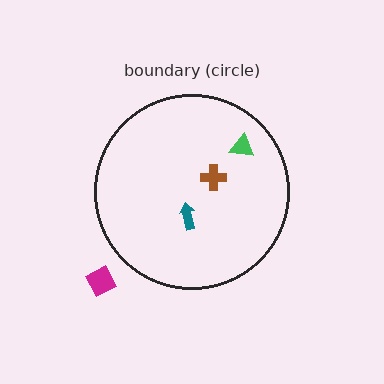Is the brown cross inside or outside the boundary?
Inside.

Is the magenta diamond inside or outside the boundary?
Outside.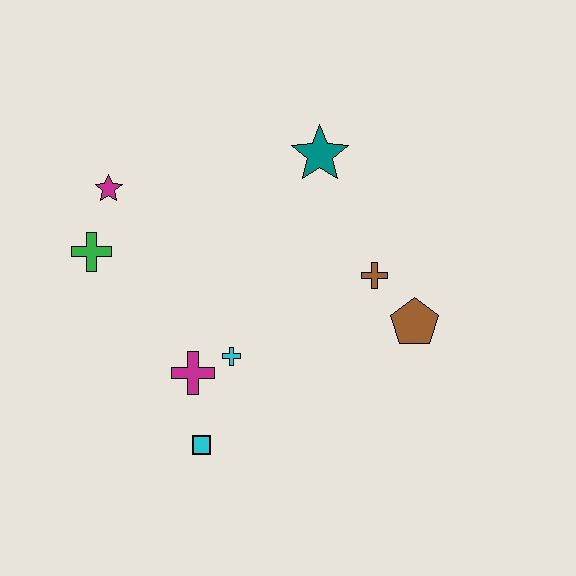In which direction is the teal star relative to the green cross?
The teal star is to the right of the green cross.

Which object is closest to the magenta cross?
The cyan cross is closest to the magenta cross.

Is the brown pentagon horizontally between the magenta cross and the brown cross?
No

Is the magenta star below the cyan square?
No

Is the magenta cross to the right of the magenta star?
Yes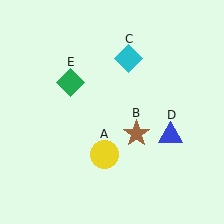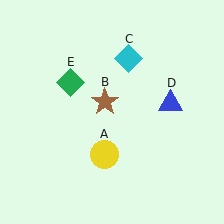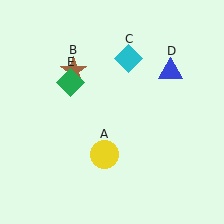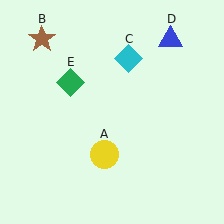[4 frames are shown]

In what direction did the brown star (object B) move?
The brown star (object B) moved up and to the left.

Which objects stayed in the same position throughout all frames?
Yellow circle (object A) and cyan diamond (object C) and green diamond (object E) remained stationary.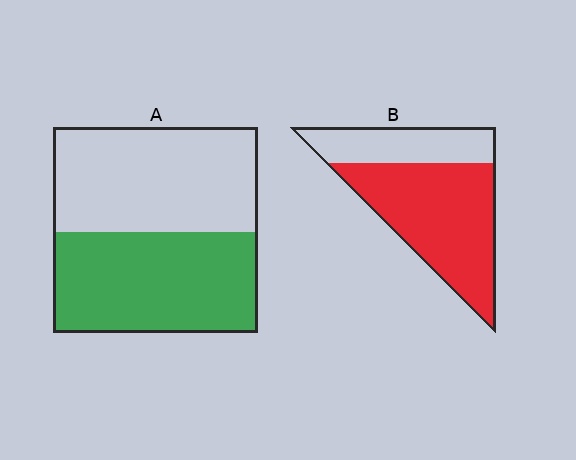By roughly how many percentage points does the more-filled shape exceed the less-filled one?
By roughly 20 percentage points (B over A).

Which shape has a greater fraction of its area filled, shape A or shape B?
Shape B.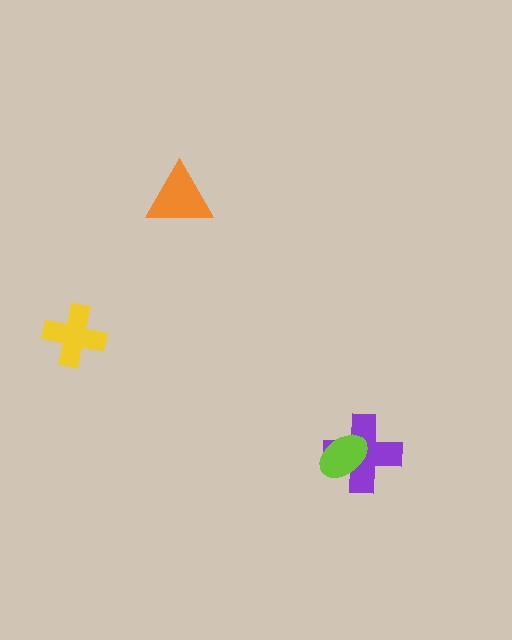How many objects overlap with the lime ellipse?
1 object overlaps with the lime ellipse.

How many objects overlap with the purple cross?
1 object overlaps with the purple cross.